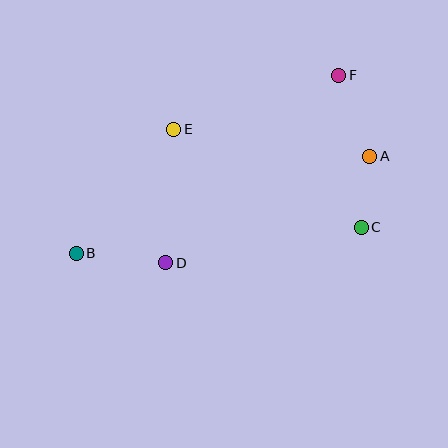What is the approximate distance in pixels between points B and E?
The distance between B and E is approximately 158 pixels.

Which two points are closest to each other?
Points A and C are closest to each other.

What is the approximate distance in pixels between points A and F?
The distance between A and F is approximately 87 pixels.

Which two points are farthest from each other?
Points B and F are farthest from each other.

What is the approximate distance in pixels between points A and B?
The distance between A and B is approximately 309 pixels.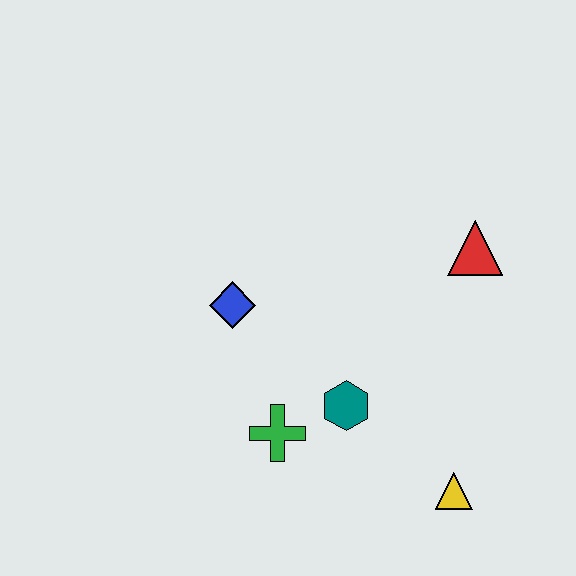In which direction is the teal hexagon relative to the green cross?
The teal hexagon is to the right of the green cross.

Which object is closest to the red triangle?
The teal hexagon is closest to the red triangle.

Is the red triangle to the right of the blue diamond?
Yes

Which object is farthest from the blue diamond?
The yellow triangle is farthest from the blue diamond.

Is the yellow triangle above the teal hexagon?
No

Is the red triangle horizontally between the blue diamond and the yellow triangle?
No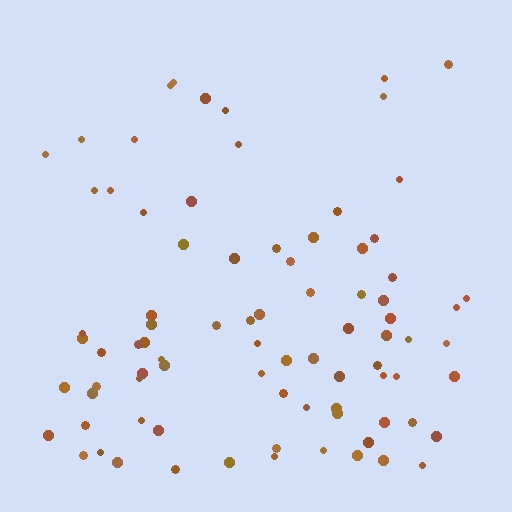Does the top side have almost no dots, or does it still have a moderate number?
Still a moderate number, just noticeably fewer than the bottom.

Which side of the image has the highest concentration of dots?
The bottom.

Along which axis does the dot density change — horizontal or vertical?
Vertical.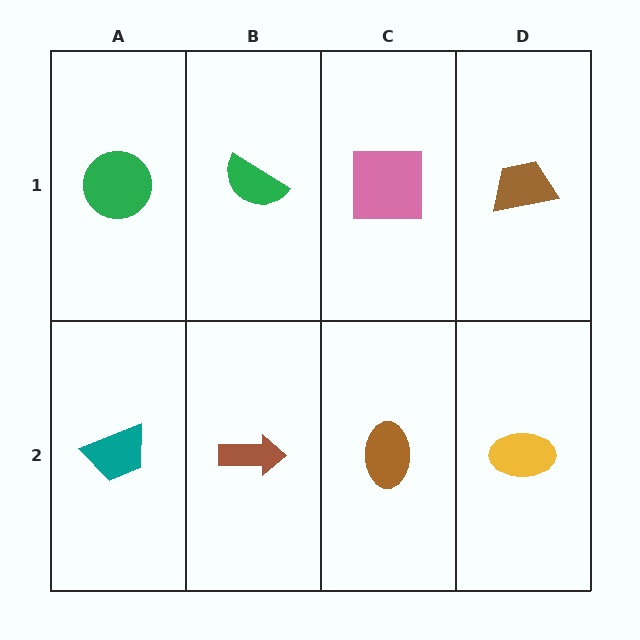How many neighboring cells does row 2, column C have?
3.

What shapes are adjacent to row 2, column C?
A pink square (row 1, column C), a brown arrow (row 2, column B), a yellow ellipse (row 2, column D).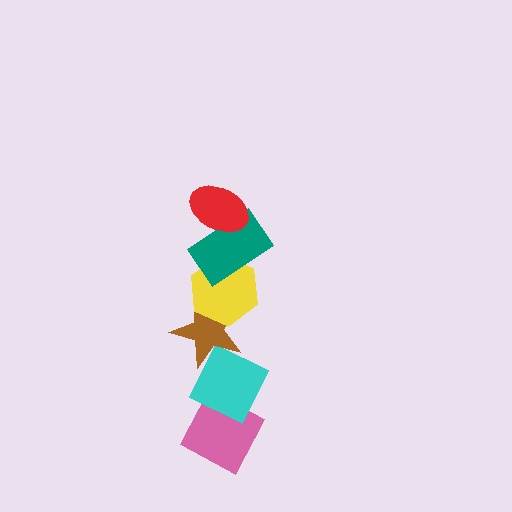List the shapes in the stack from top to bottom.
From top to bottom: the red ellipse, the teal rectangle, the yellow hexagon, the brown star, the cyan diamond, the pink diamond.